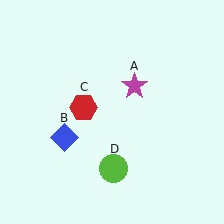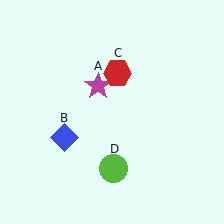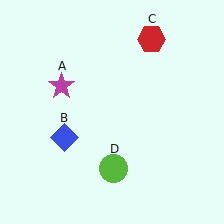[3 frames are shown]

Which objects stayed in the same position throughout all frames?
Blue diamond (object B) and lime circle (object D) remained stationary.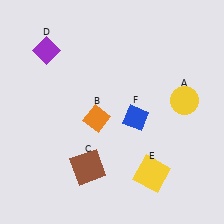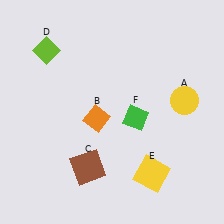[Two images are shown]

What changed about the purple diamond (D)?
In Image 1, D is purple. In Image 2, it changed to lime.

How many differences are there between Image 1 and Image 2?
There are 2 differences between the two images.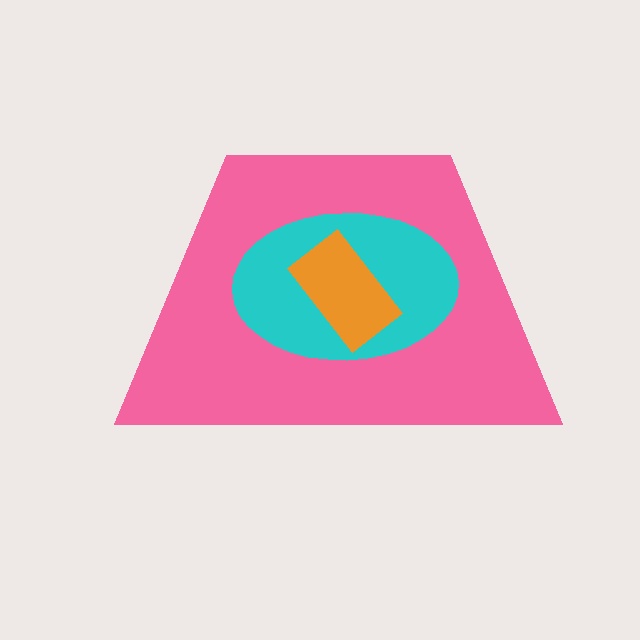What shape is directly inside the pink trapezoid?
The cyan ellipse.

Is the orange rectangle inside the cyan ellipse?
Yes.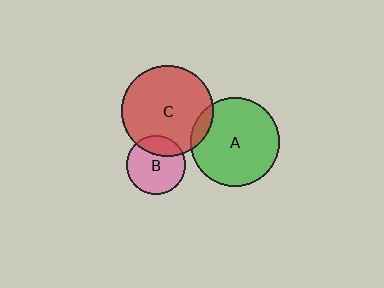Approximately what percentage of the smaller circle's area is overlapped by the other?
Approximately 25%.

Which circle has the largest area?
Circle C (red).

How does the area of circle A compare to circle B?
Approximately 2.3 times.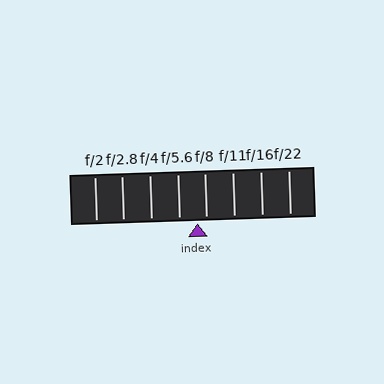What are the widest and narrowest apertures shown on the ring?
The widest aperture shown is f/2 and the narrowest is f/22.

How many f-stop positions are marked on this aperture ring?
There are 8 f-stop positions marked.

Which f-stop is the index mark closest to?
The index mark is closest to f/8.